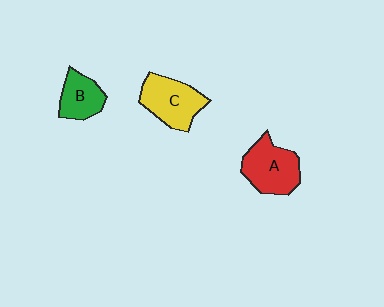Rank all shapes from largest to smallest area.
From largest to smallest: A (red), C (yellow), B (green).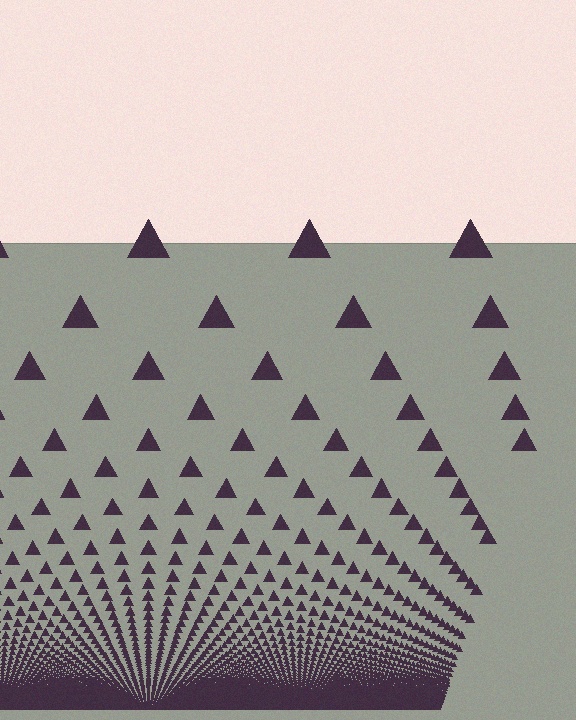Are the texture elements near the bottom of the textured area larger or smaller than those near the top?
Smaller. The gradient is inverted — elements near the bottom are smaller and denser.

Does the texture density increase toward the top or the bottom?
Density increases toward the bottom.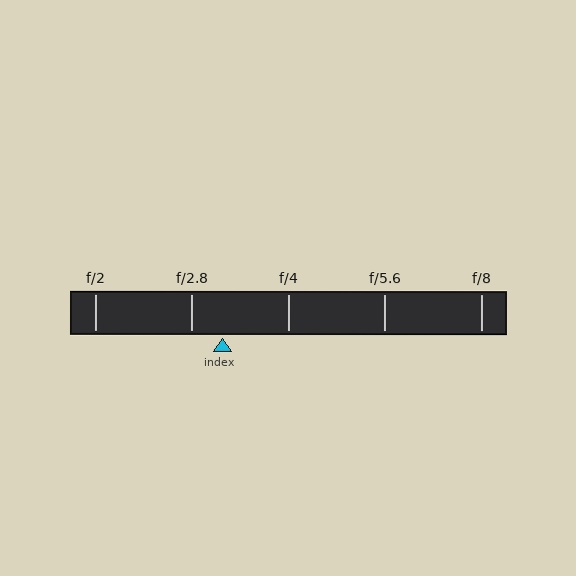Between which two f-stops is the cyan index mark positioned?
The index mark is between f/2.8 and f/4.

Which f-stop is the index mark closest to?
The index mark is closest to f/2.8.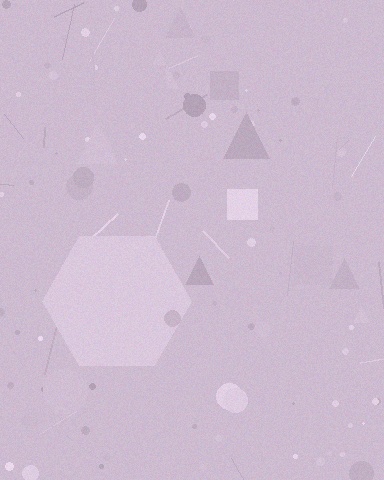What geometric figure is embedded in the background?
A hexagon is embedded in the background.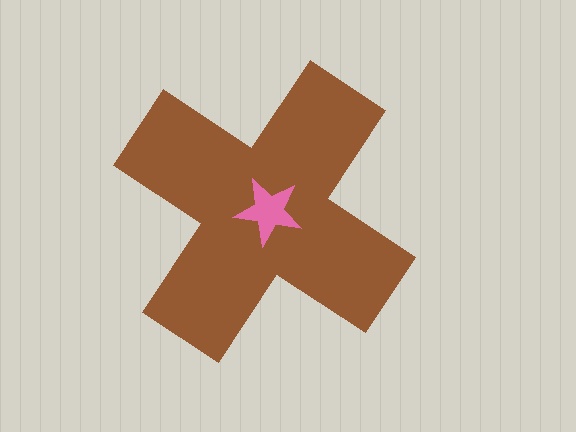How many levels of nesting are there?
2.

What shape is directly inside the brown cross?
The pink star.